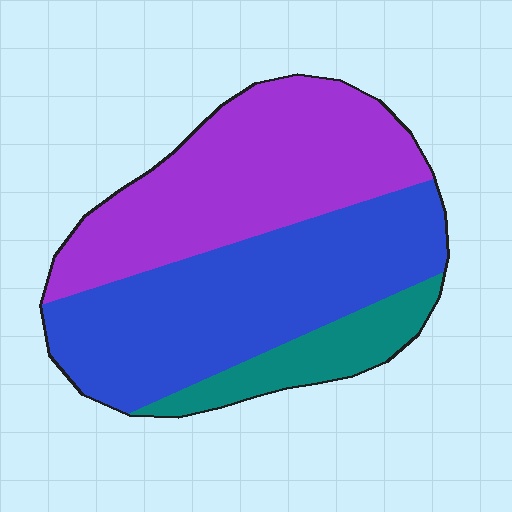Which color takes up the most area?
Blue, at roughly 45%.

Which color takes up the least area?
Teal, at roughly 15%.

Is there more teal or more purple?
Purple.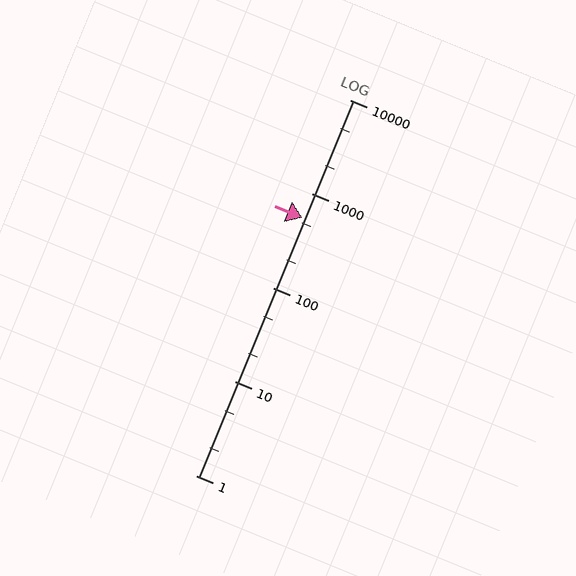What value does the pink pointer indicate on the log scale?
The pointer indicates approximately 550.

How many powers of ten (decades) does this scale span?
The scale spans 4 decades, from 1 to 10000.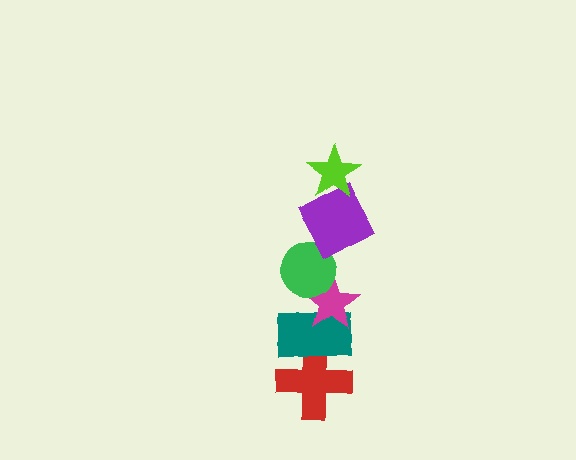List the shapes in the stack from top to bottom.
From top to bottom: the lime star, the purple square, the green circle, the magenta star, the teal rectangle, the red cross.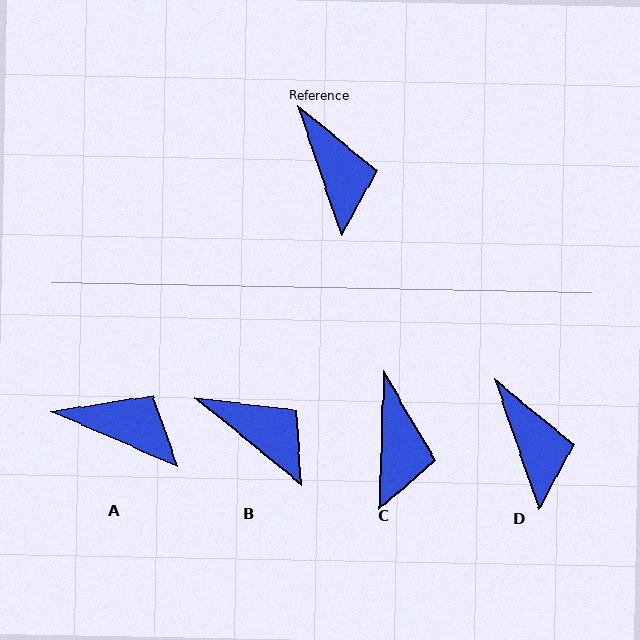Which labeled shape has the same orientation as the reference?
D.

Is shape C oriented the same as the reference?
No, it is off by about 21 degrees.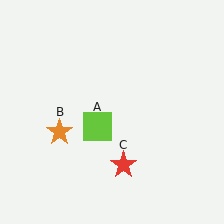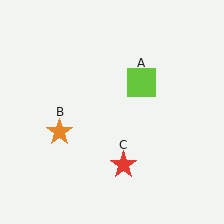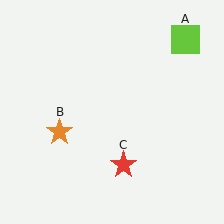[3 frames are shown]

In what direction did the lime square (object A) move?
The lime square (object A) moved up and to the right.